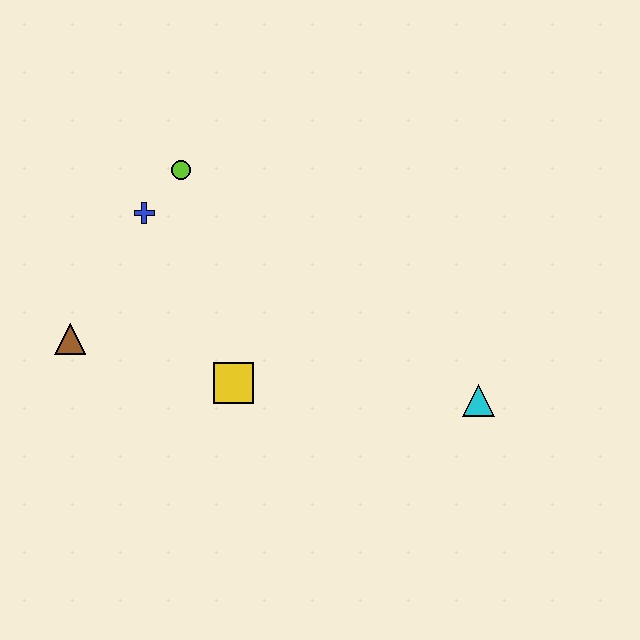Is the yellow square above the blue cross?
No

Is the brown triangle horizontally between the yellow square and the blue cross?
No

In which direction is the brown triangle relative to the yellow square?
The brown triangle is to the left of the yellow square.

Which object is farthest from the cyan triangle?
The brown triangle is farthest from the cyan triangle.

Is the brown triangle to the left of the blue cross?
Yes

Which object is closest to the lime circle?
The blue cross is closest to the lime circle.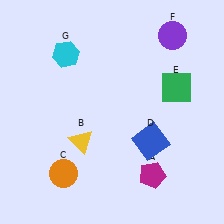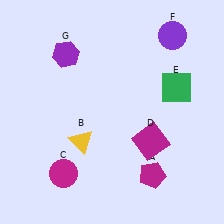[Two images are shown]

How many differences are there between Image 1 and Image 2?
There are 3 differences between the two images.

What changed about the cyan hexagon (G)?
In Image 1, G is cyan. In Image 2, it changed to purple.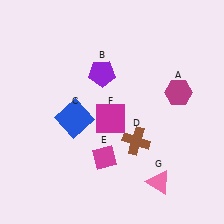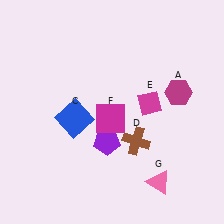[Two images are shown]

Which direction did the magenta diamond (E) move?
The magenta diamond (E) moved up.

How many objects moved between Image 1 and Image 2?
2 objects moved between the two images.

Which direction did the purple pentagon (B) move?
The purple pentagon (B) moved down.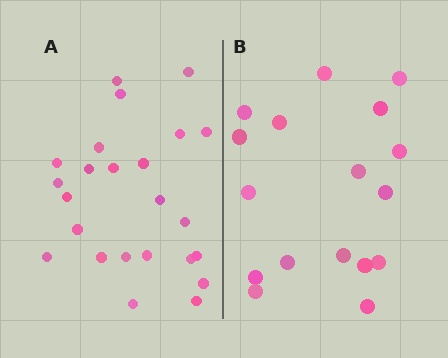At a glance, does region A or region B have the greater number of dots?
Region A (the left region) has more dots.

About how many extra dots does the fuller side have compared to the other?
Region A has roughly 8 or so more dots than region B.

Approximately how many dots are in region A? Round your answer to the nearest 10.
About 20 dots. (The exact count is 24, which rounds to 20.)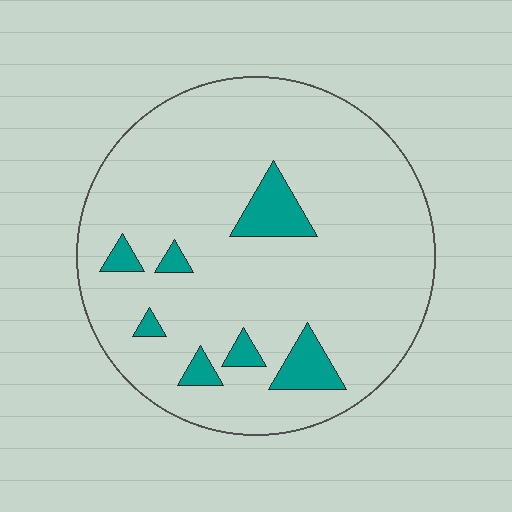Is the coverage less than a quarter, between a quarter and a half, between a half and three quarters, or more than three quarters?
Less than a quarter.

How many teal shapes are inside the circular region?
7.